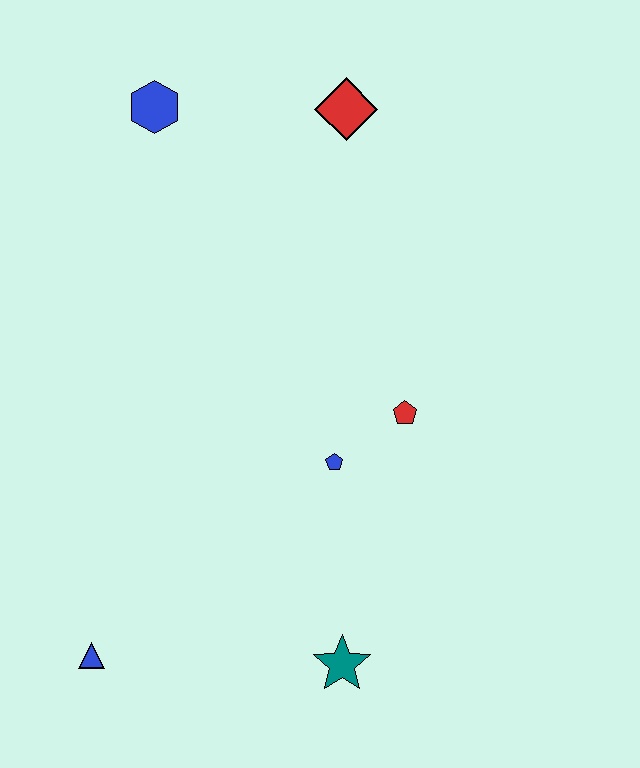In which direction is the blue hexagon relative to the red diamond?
The blue hexagon is to the left of the red diamond.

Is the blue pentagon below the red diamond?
Yes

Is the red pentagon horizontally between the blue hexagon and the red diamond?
No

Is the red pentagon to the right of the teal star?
Yes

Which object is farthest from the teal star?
The blue hexagon is farthest from the teal star.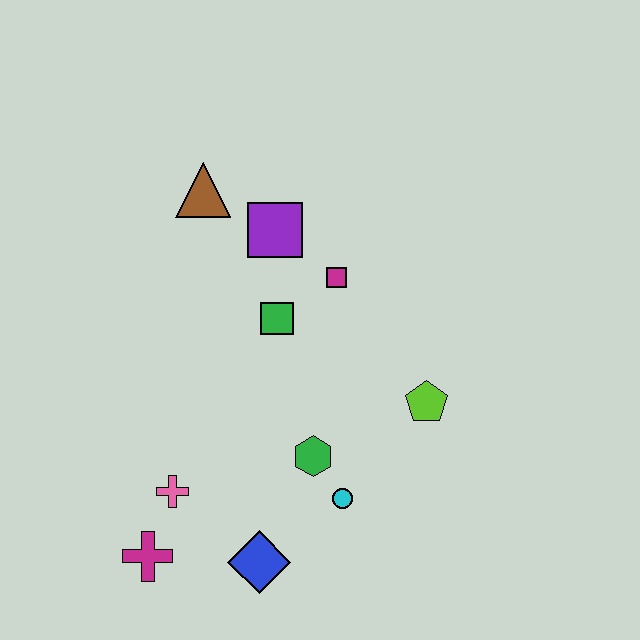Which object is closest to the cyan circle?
The green hexagon is closest to the cyan circle.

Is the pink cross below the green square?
Yes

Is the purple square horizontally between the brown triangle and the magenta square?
Yes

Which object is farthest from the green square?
The magenta cross is farthest from the green square.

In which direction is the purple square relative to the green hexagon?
The purple square is above the green hexagon.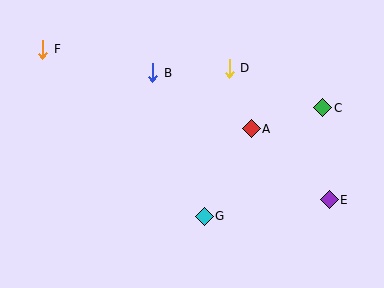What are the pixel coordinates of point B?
Point B is at (153, 73).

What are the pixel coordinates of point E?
Point E is at (329, 200).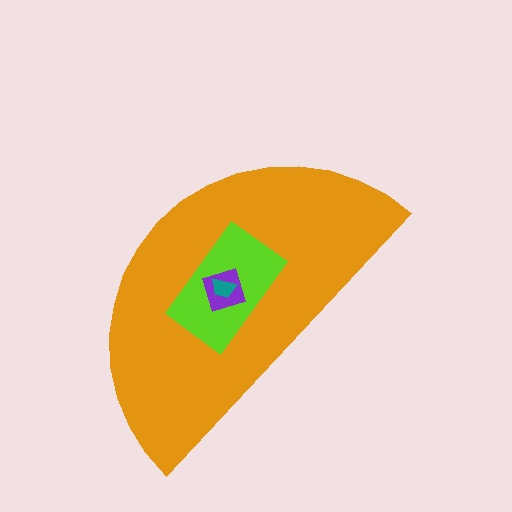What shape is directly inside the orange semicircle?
The lime rectangle.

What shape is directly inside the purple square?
The teal trapezoid.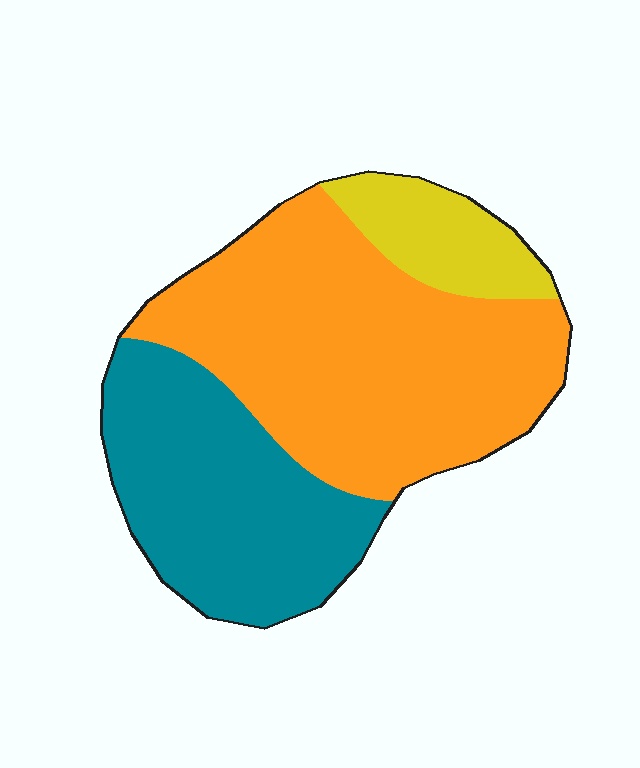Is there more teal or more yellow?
Teal.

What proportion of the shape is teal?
Teal covers around 35% of the shape.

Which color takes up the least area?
Yellow, at roughly 10%.